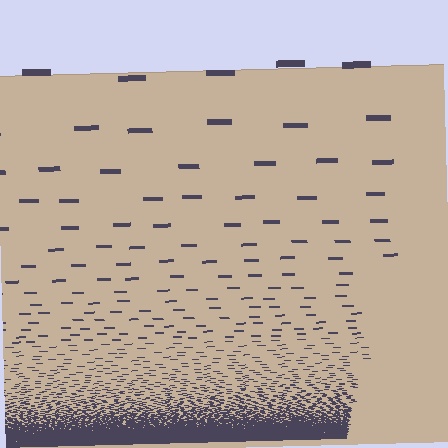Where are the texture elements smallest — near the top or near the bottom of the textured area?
Near the bottom.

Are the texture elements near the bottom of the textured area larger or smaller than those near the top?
Smaller. The gradient is inverted — elements near the bottom are smaller and denser.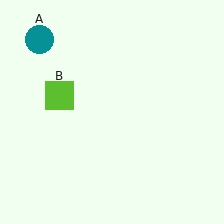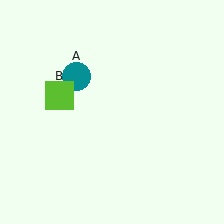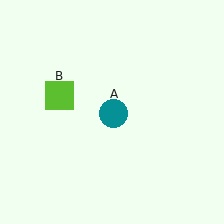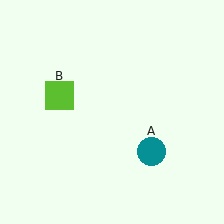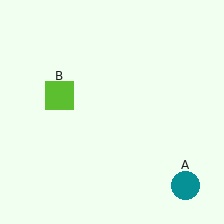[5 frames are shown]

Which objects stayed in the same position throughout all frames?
Lime square (object B) remained stationary.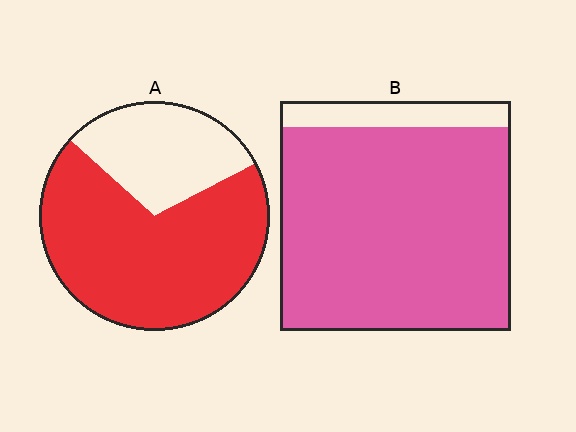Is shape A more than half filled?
Yes.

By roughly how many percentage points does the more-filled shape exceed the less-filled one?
By roughly 20 percentage points (B over A).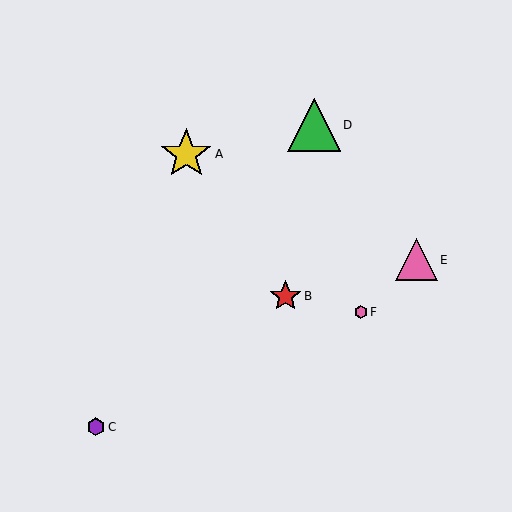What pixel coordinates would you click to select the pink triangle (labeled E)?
Click at (416, 260) to select the pink triangle E.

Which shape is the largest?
The green triangle (labeled D) is the largest.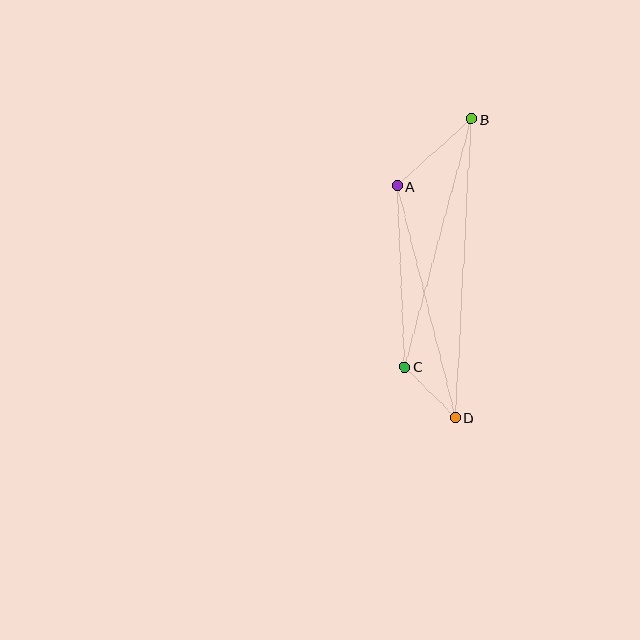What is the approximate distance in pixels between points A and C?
The distance between A and C is approximately 181 pixels.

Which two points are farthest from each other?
Points B and D are farthest from each other.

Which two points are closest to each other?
Points C and D are closest to each other.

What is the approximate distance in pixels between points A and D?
The distance between A and D is approximately 239 pixels.